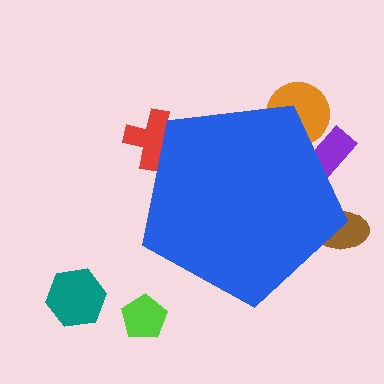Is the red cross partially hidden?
Yes, the red cross is partially hidden behind the blue pentagon.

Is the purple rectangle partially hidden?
Yes, the purple rectangle is partially hidden behind the blue pentagon.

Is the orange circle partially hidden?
Yes, the orange circle is partially hidden behind the blue pentagon.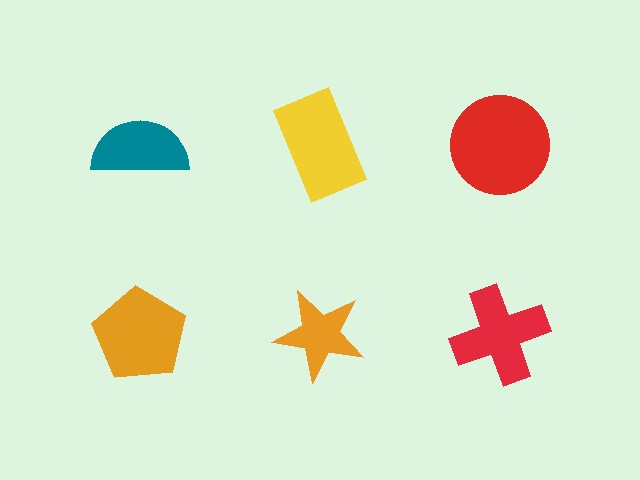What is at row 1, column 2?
A yellow rectangle.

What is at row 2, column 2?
An orange star.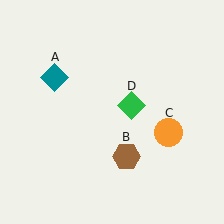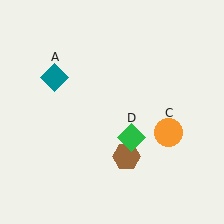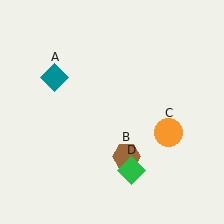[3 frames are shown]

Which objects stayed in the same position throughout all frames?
Teal diamond (object A) and brown hexagon (object B) and orange circle (object C) remained stationary.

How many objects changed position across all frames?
1 object changed position: green diamond (object D).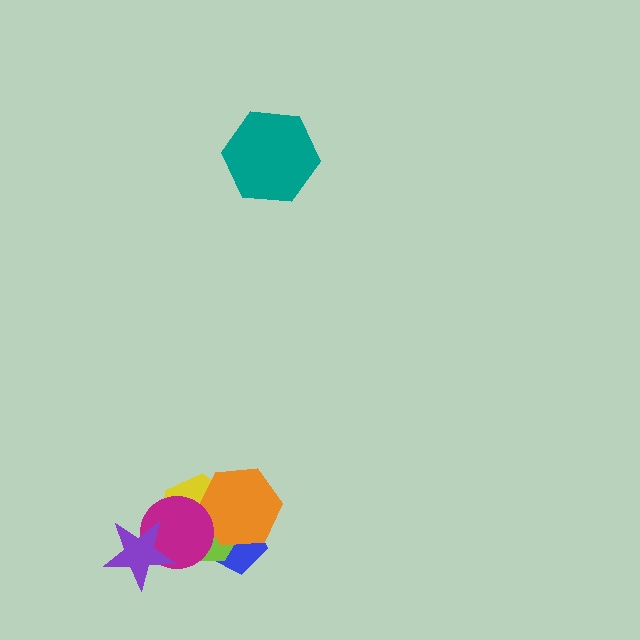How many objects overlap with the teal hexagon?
0 objects overlap with the teal hexagon.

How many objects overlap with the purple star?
2 objects overlap with the purple star.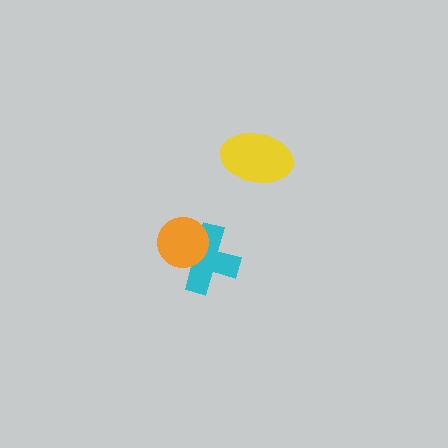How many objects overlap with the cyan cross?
1 object overlaps with the cyan cross.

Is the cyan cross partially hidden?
Yes, it is partially covered by another shape.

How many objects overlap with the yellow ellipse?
0 objects overlap with the yellow ellipse.